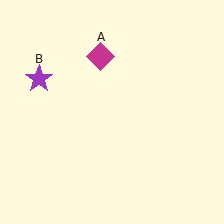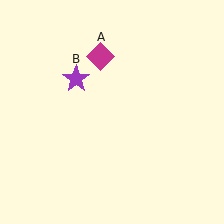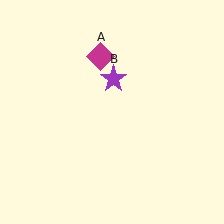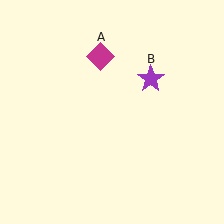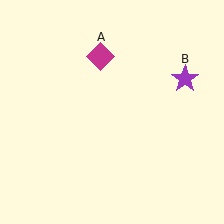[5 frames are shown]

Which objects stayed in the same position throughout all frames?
Magenta diamond (object A) remained stationary.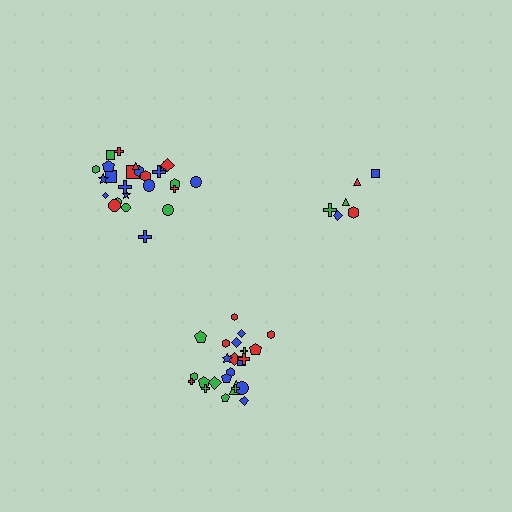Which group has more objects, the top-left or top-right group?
The top-left group.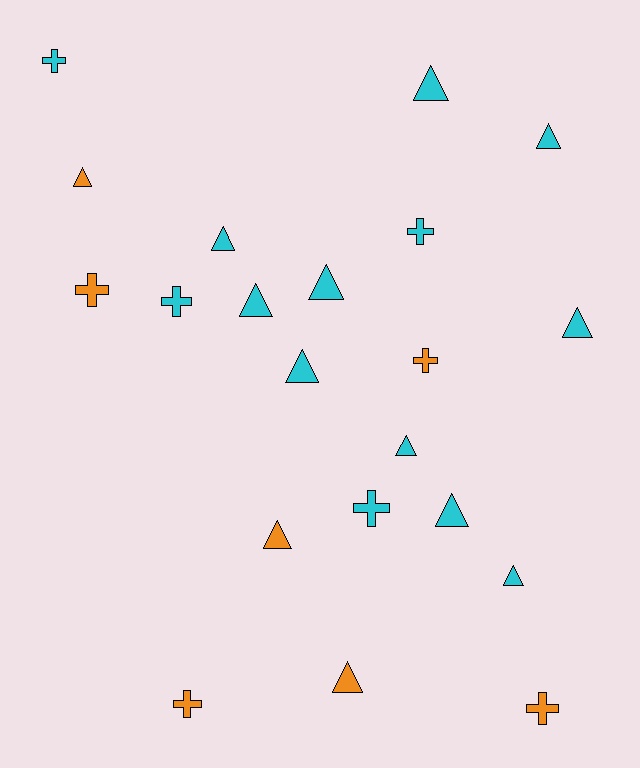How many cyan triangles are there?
There are 10 cyan triangles.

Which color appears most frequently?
Cyan, with 14 objects.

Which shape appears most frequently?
Triangle, with 13 objects.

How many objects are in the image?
There are 21 objects.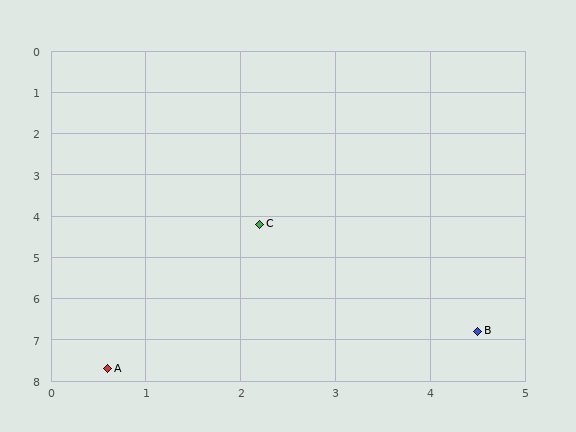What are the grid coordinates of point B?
Point B is at approximately (4.5, 6.8).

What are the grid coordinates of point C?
Point C is at approximately (2.2, 4.2).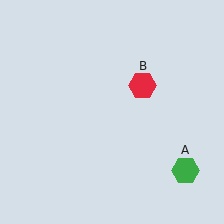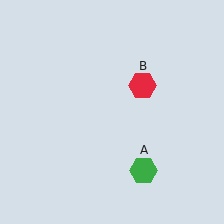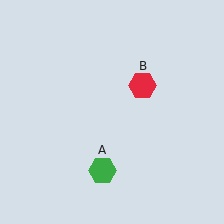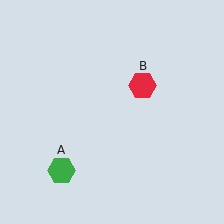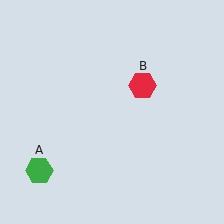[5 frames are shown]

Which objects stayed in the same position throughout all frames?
Red hexagon (object B) remained stationary.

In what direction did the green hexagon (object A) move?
The green hexagon (object A) moved left.